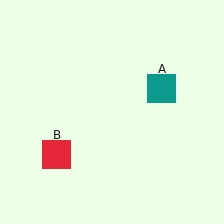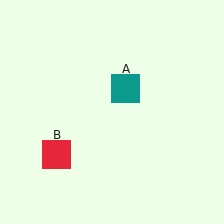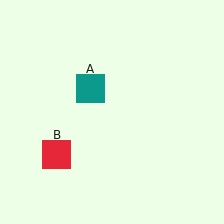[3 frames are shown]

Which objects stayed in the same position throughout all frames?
Red square (object B) remained stationary.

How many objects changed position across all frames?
1 object changed position: teal square (object A).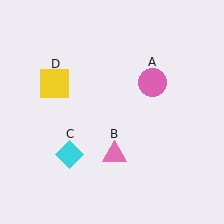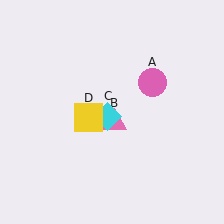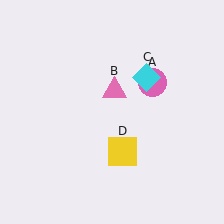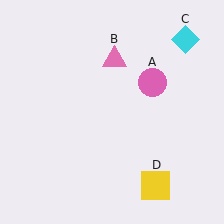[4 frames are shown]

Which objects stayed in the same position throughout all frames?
Pink circle (object A) remained stationary.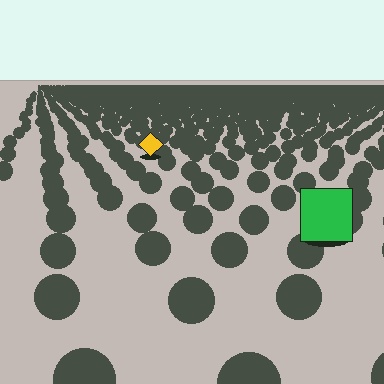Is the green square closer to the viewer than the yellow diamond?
Yes. The green square is closer — you can tell from the texture gradient: the ground texture is coarser near it.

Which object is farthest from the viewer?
The yellow diamond is farthest from the viewer. It appears smaller and the ground texture around it is denser.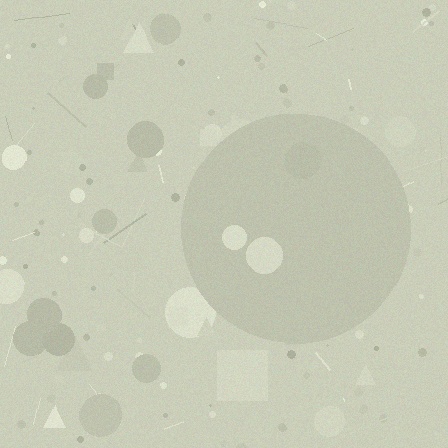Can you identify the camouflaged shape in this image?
The camouflaged shape is a circle.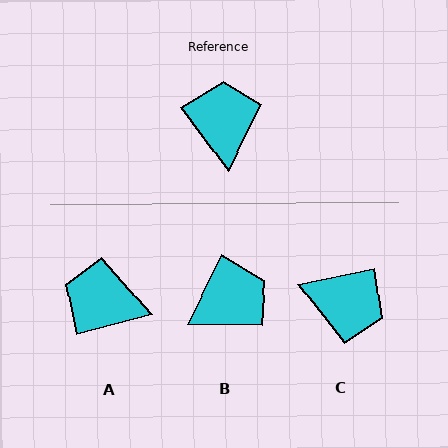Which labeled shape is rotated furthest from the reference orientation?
C, about 115 degrees away.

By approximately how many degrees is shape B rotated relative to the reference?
Approximately 63 degrees clockwise.